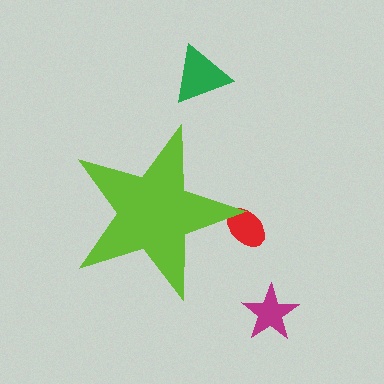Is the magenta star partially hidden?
No, the magenta star is fully visible.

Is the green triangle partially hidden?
No, the green triangle is fully visible.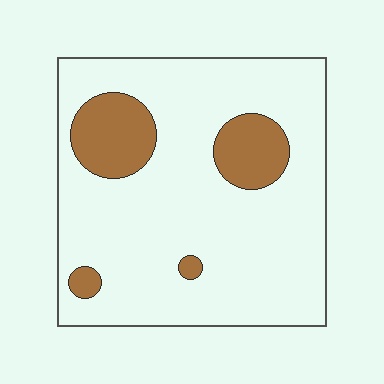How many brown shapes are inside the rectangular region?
4.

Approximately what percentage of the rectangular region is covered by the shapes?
Approximately 15%.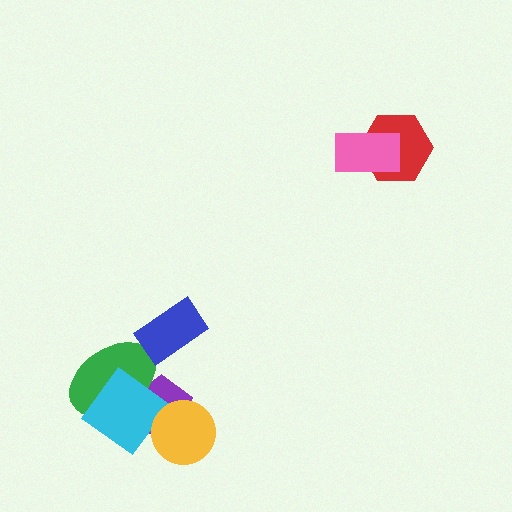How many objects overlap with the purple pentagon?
3 objects overlap with the purple pentagon.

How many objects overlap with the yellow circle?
2 objects overlap with the yellow circle.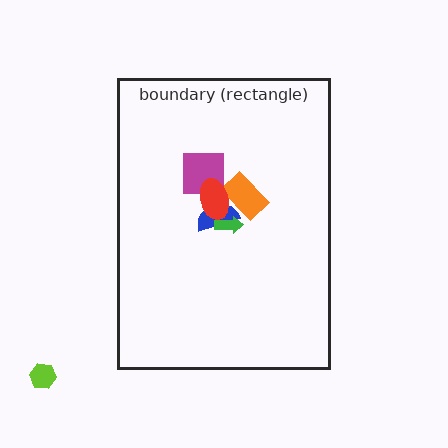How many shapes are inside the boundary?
5 inside, 1 outside.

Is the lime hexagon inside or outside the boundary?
Outside.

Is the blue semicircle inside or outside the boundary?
Inside.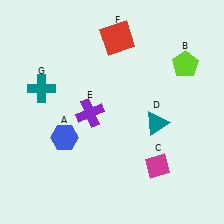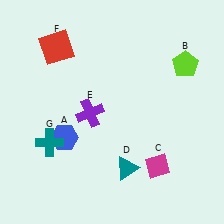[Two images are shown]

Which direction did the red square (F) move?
The red square (F) moved left.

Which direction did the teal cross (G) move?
The teal cross (G) moved down.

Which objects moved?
The objects that moved are: the teal triangle (D), the red square (F), the teal cross (G).